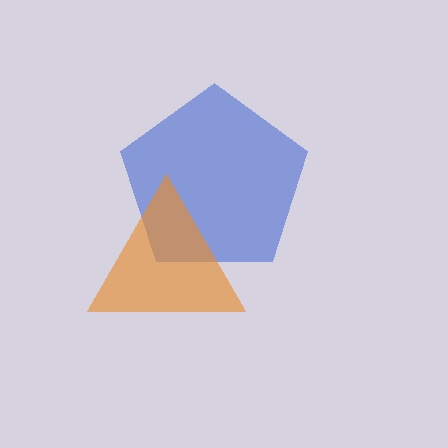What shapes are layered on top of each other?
The layered shapes are: a blue pentagon, an orange triangle.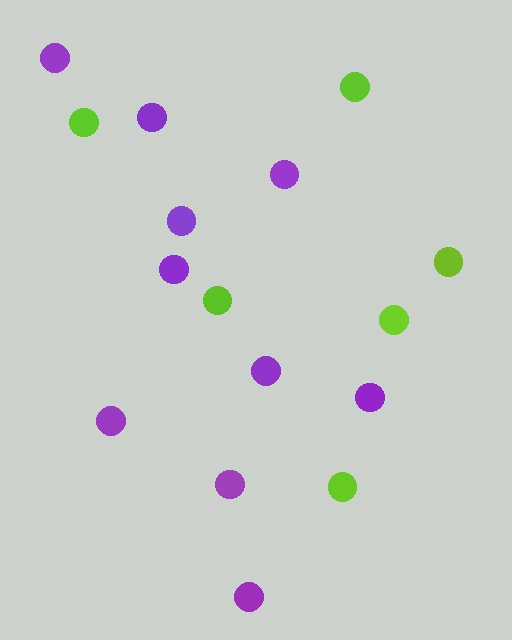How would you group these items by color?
There are 2 groups: one group of lime circles (6) and one group of purple circles (10).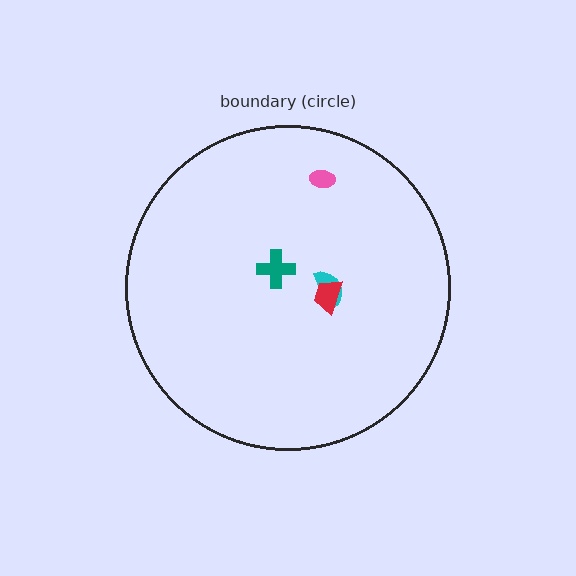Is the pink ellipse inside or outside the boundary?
Inside.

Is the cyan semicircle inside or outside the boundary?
Inside.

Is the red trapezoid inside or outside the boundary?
Inside.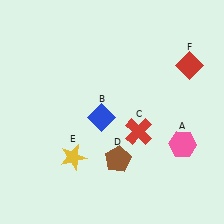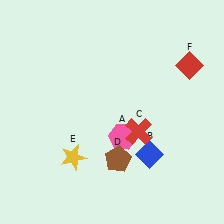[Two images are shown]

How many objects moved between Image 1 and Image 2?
2 objects moved between the two images.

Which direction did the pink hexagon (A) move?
The pink hexagon (A) moved left.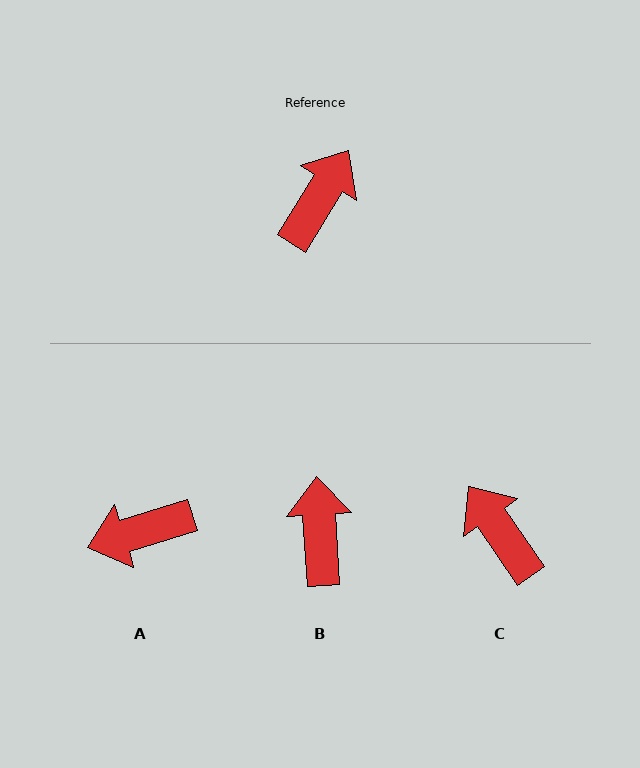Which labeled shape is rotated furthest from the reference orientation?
A, about 139 degrees away.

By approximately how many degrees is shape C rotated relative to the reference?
Approximately 66 degrees counter-clockwise.